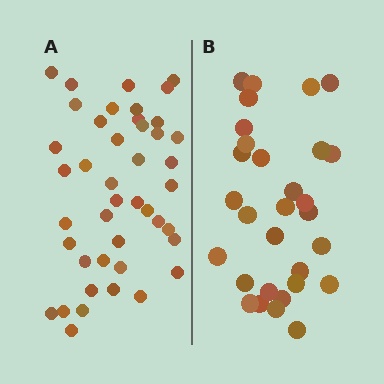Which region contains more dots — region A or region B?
Region A (the left region) has more dots.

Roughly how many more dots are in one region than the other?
Region A has approximately 15 more dots than region B.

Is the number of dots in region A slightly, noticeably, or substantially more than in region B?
Region A has noticeably more, but not dramatically so. The ratio is roughly 1.4 to 1.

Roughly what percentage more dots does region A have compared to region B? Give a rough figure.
About 45% more.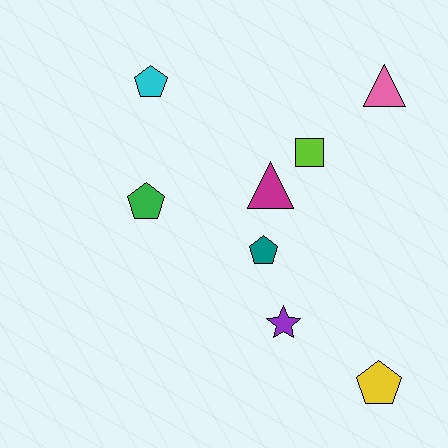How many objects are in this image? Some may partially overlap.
There are 8 objects.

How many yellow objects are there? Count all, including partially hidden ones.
There is 1 yellow object.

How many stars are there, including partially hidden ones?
There is 1 star.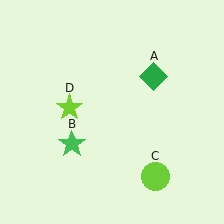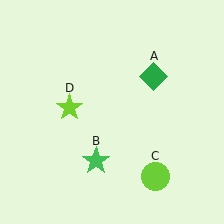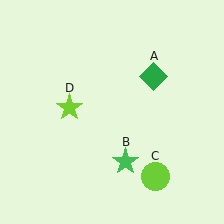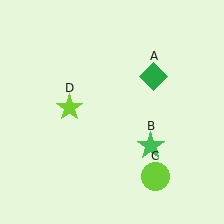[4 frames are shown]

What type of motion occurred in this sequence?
The green star (object B) rotated counterclockwise around the center of the scene.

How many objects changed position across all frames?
1 object changed position: green star (object B).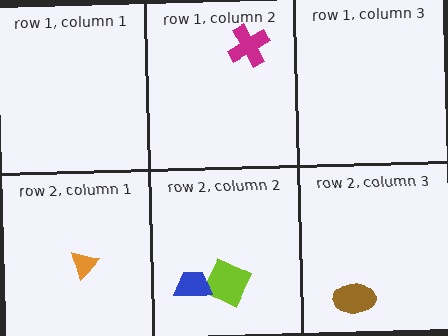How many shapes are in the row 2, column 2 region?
2.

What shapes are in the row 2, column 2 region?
The lime diamond, the blue trapezoid.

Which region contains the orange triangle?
The row 2, column 1 region.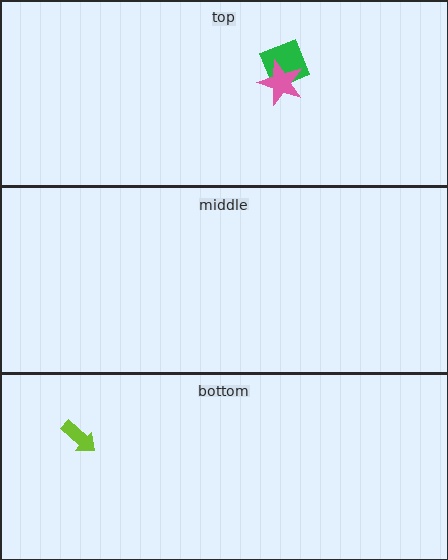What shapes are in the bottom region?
The lime arrow.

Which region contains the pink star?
The top region.